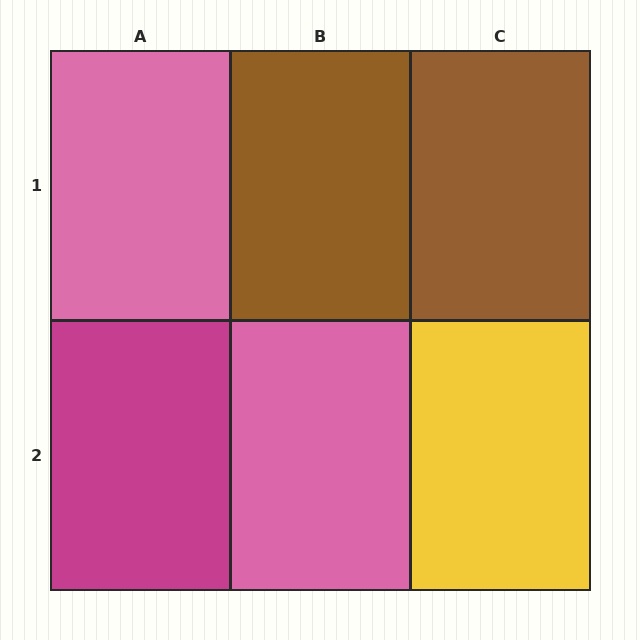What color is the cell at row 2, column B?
Pink.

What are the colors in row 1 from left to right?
Pink, brown, brown.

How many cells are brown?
2 cells are brown.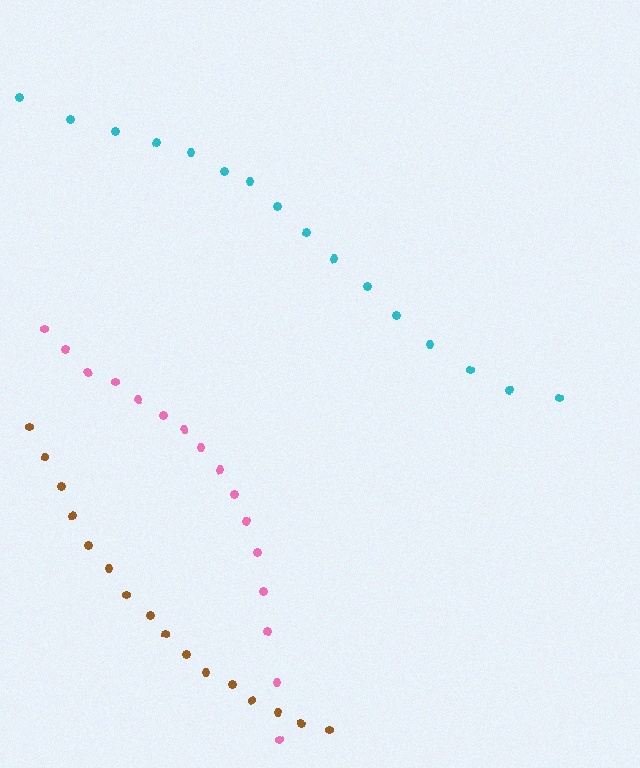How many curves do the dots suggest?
There are 3 distinct paths.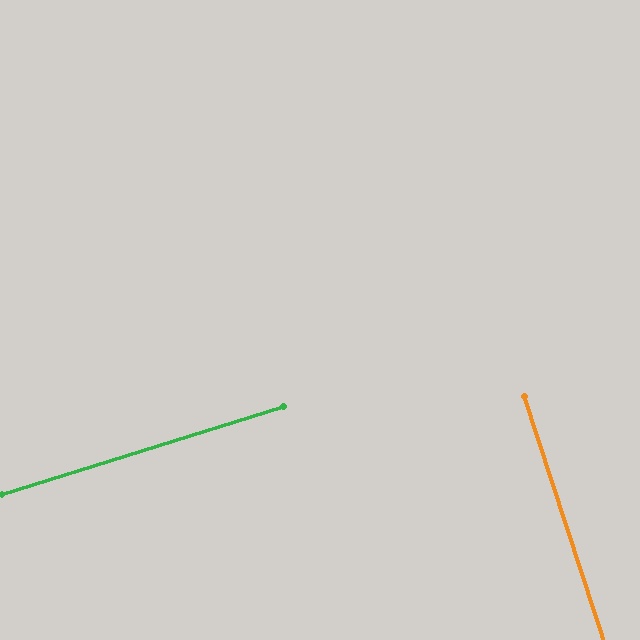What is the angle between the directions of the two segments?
Approximately 89 degrees.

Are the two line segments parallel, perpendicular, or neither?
Perpendicular — they meet at approximately 89°.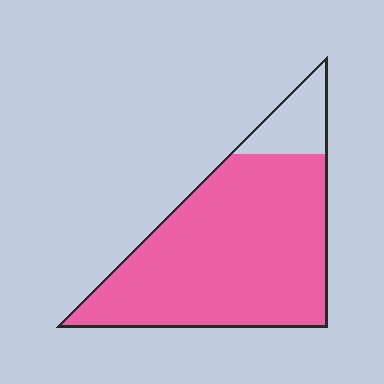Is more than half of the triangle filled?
Yes.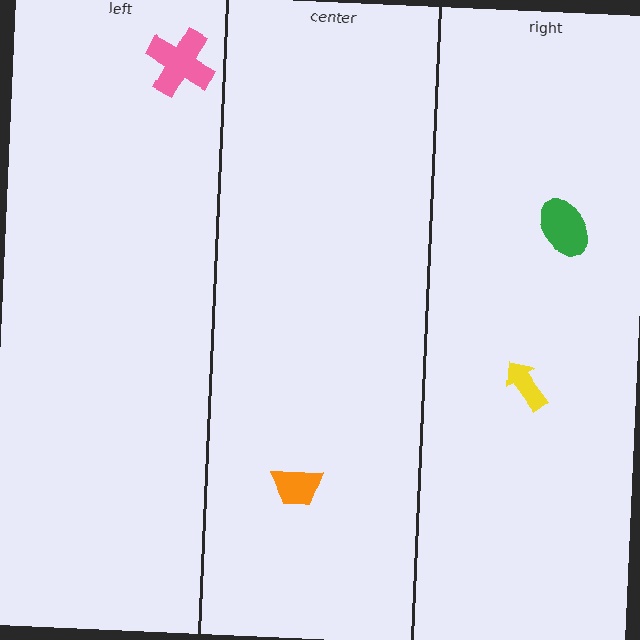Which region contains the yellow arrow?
The right region.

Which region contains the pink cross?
The left region.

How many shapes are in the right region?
2.